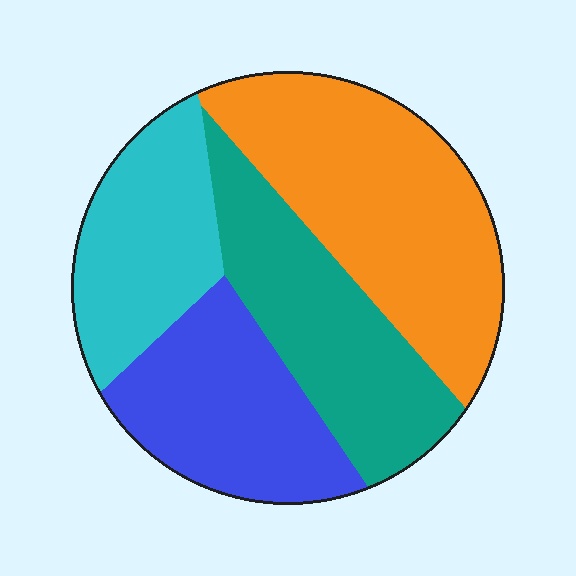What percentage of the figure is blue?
Blue covers roughly 20% of the figure.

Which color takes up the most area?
Orange, at roughly 35%.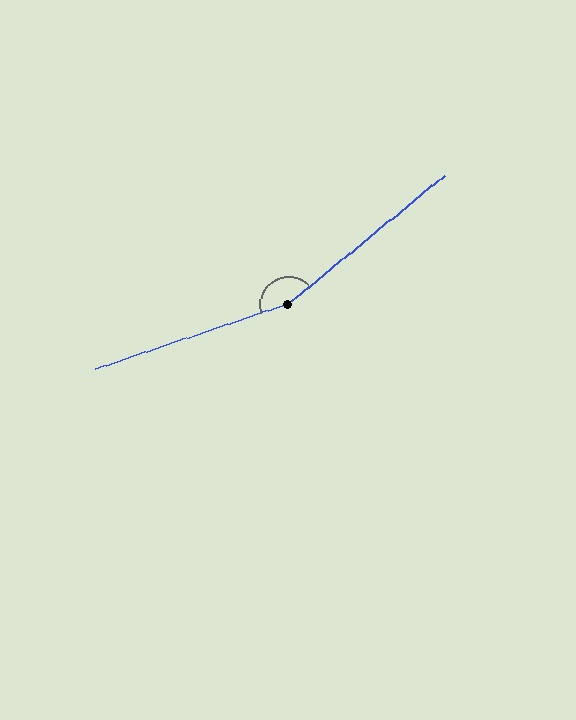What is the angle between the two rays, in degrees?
Approximately 159 degrees.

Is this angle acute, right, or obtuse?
It is obtuse.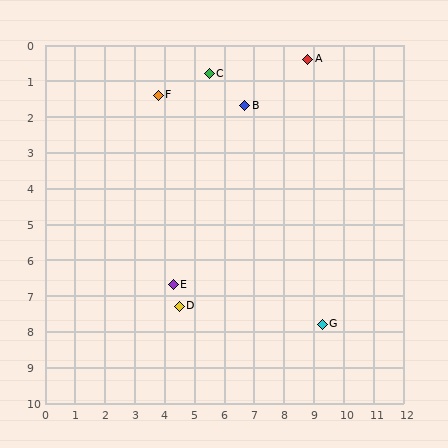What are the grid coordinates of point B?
Point B is at approximately (6.7, 1.7).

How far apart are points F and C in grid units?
Points F and C are about 1.8 grid units apart.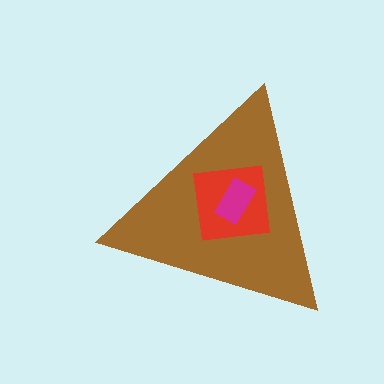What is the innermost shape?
The magenta rectangle.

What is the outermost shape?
The brown triangle.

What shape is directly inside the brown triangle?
The red square.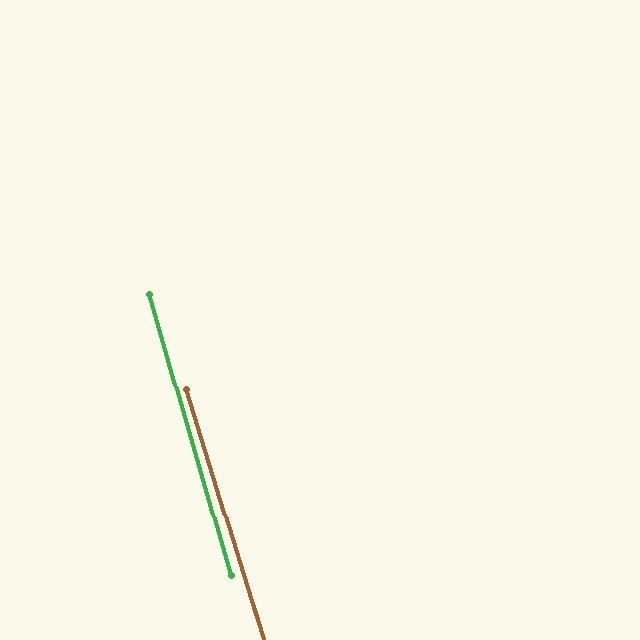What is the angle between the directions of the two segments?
Approximately 1 degree.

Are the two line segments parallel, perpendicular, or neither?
Parallel — their directions differ by only 1.1°.